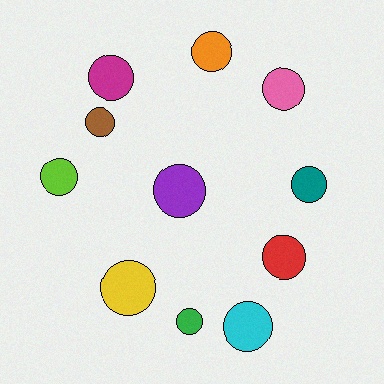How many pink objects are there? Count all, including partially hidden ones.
There is 1 pink object.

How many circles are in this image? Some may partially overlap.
There are 11 circles.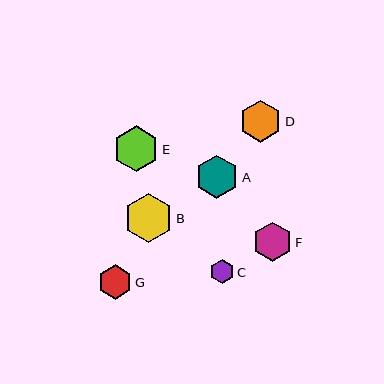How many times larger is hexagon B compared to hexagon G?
Hexagon B is approximately 1.4 times the size of hexagon G.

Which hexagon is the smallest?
Hexagon C is the smallest with a size of approximately 24 pixels.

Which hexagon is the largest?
Hexagon B is the largest with a size of approximately 49 pixels.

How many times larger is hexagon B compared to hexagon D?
Hexagon B is approximately 1.2 times the size of hexagon D.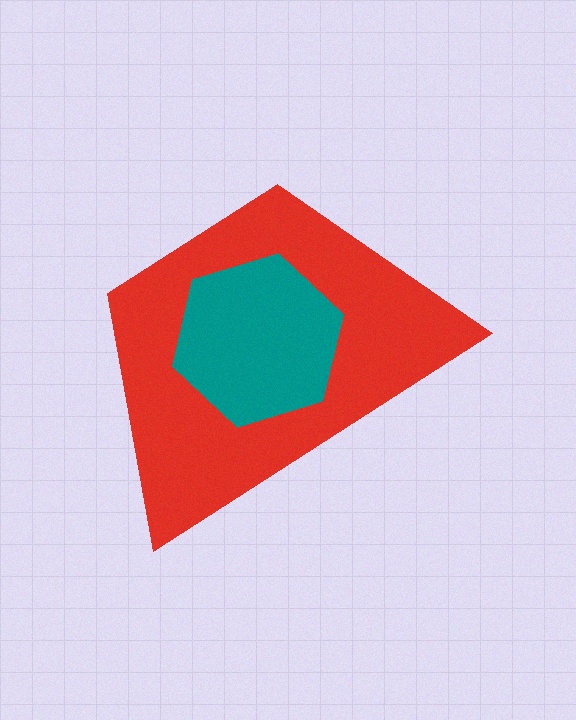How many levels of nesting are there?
2.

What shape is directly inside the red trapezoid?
The teal hexagon.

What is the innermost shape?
The teal hexagon.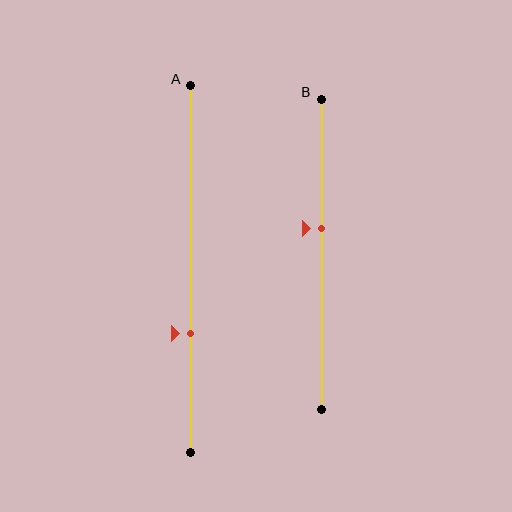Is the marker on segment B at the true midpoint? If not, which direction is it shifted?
No, the marker on segment B is shifted upward by about 8% of the segment length.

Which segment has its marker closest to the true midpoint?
Segment B has its marker closest to the true midpoint.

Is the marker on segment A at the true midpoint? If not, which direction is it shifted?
No, the marker on segment A is shifted downward by about 18% of the segment length.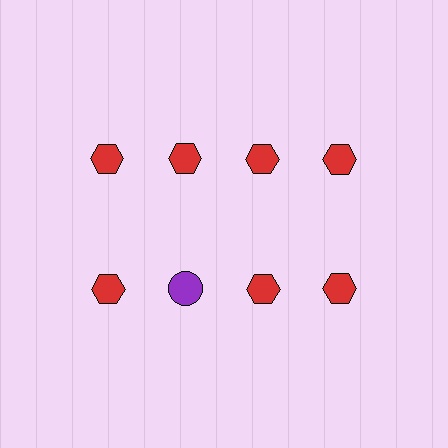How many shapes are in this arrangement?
There are 8 shapes arranged in a grid pattern.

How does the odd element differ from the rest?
It differs in both color (purple instead of red) and shape (circle instead of hexagon).